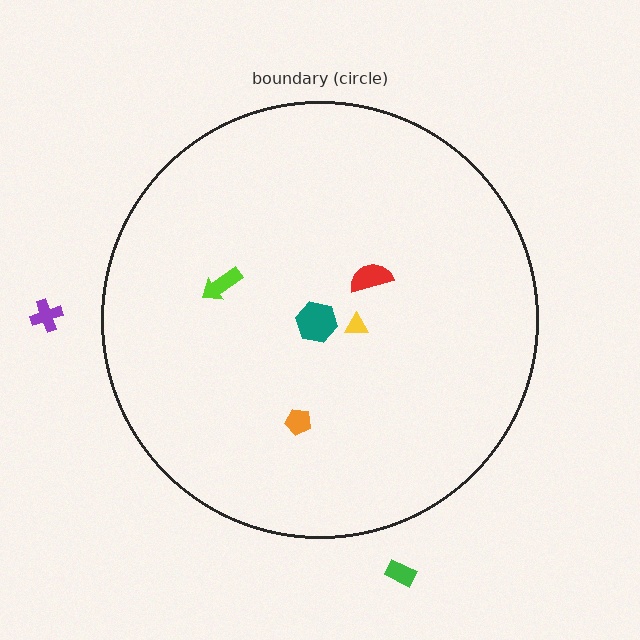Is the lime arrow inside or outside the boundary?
Inside.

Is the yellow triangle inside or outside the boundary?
Inside.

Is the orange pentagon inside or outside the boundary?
Inside.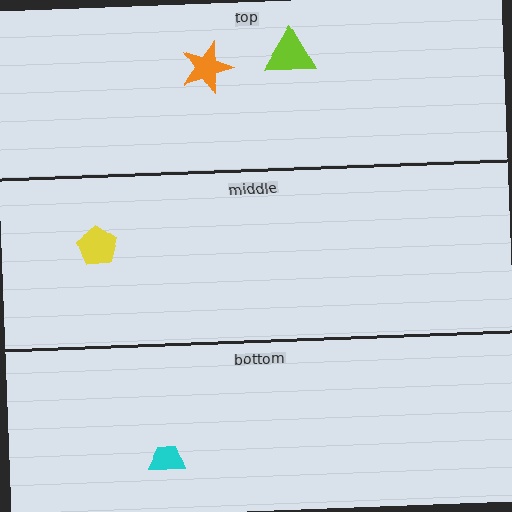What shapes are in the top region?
The lime triangle, the orange star.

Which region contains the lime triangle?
The top region.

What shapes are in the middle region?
The yellow pentagon.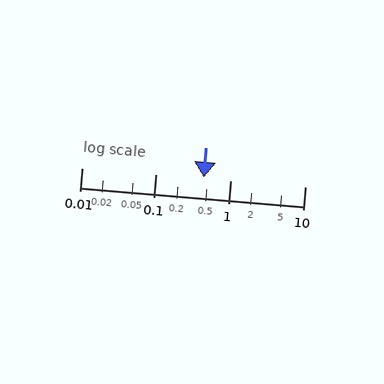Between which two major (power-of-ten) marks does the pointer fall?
The pointer is between 0.1 and 1.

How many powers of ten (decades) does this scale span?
The scale spans 3 decades, from 0.01 to 10.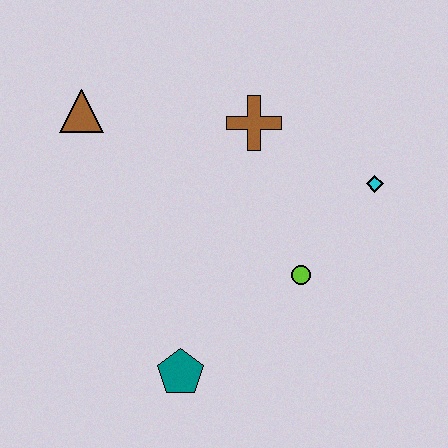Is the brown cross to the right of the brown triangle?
Yes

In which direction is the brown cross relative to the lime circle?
The brown cross is above the lime circle.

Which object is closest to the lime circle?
The cyan diamond is closest to the lime circle.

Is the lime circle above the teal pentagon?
Yes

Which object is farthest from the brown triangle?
The cyan diamond is farthest from the brown triangle.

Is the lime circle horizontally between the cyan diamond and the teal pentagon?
Yes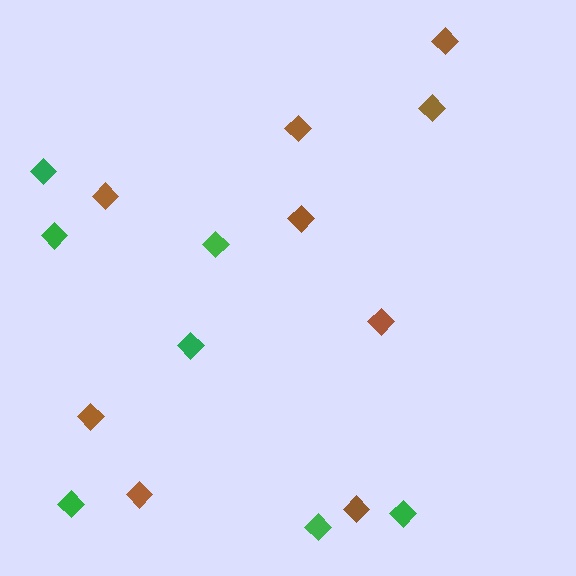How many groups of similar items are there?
There are 2 groups: one group of brown diamonds (9) and one group of green diamonds (7).